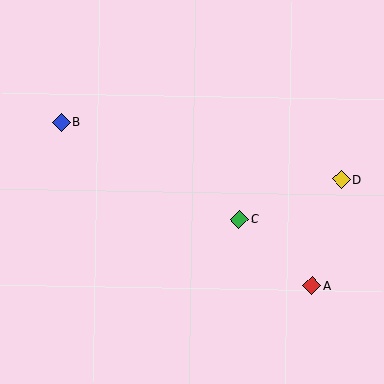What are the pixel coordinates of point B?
Point B is at (61, 122).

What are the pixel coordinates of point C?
Point C is at (239, 219).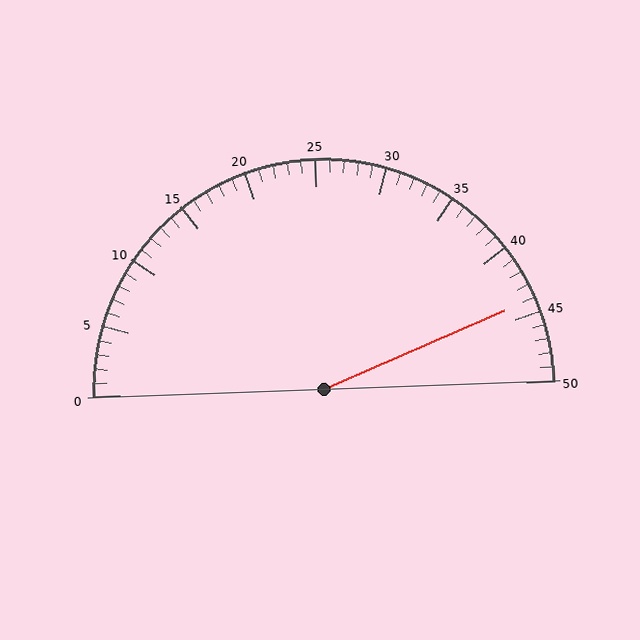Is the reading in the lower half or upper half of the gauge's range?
The reading is in the upper half of the range (0 to 50).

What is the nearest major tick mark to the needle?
The nearest major tick mark is 45.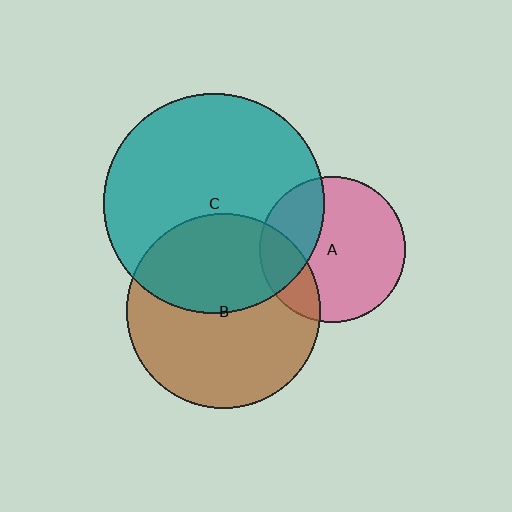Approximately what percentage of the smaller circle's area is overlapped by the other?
Approximately 40%.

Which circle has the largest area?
Circle C (teal).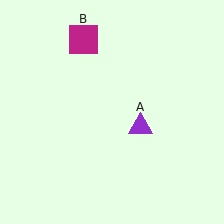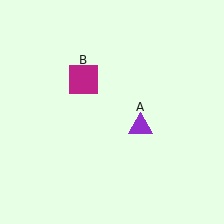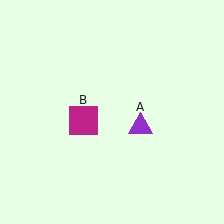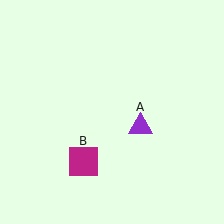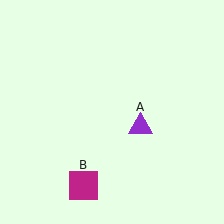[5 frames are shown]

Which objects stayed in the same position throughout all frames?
Purple triangle (object A) remained stationary.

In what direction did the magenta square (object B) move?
The magenta square (object B) moved down.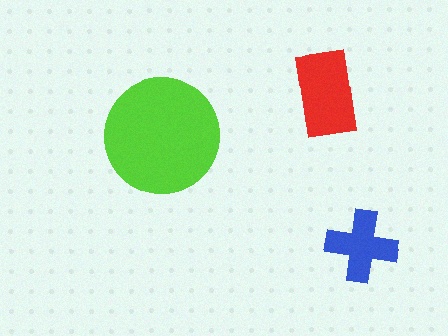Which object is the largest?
The lime circle.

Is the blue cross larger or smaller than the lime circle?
Smaller.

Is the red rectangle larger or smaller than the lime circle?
Smaller.